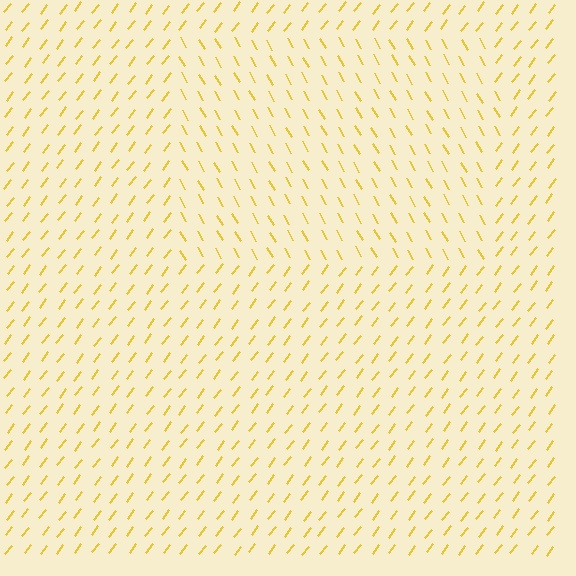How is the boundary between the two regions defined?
The boundary is defined purely by a change in line orientation (approximately 67 degrees difference). All lines are the same color and thickness.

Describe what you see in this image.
The image is filled with small yellow line segments. A rectangle region in the image has lines oriented differently from the surrounding lines, creating a visible texture boundary.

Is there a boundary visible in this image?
Yes, there is a texture boundary formed by a change in line orientation.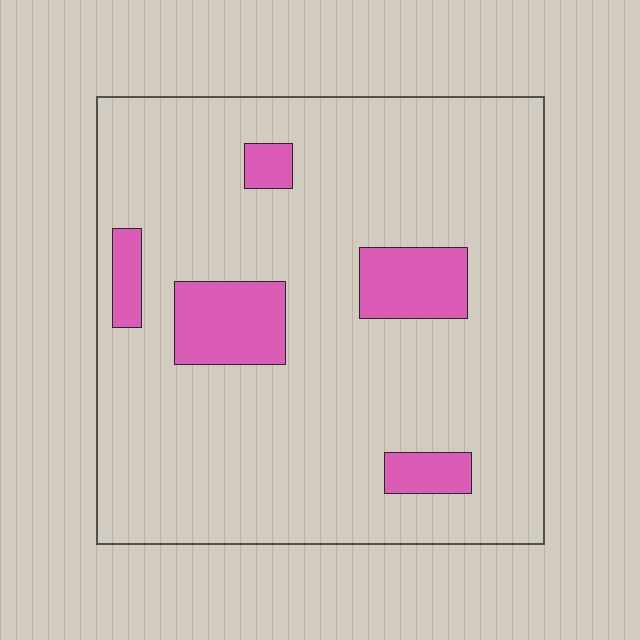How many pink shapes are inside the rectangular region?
5.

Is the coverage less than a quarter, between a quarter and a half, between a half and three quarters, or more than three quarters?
Less than a quarter.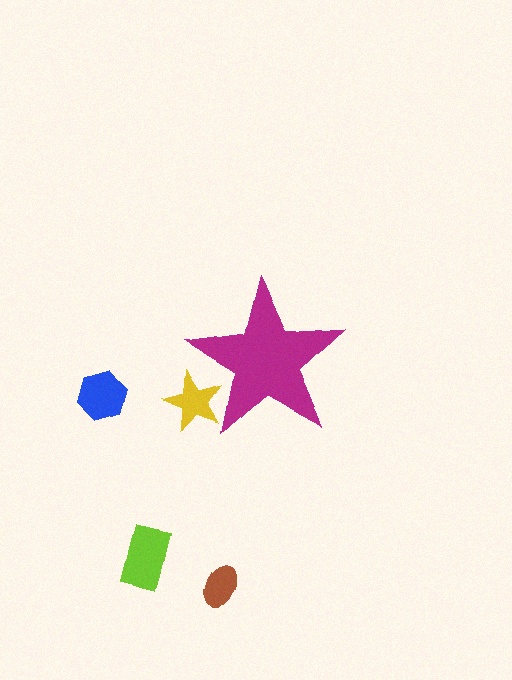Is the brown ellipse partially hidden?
No, the brown ellipse is fully visible.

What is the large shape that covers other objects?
A magenta star.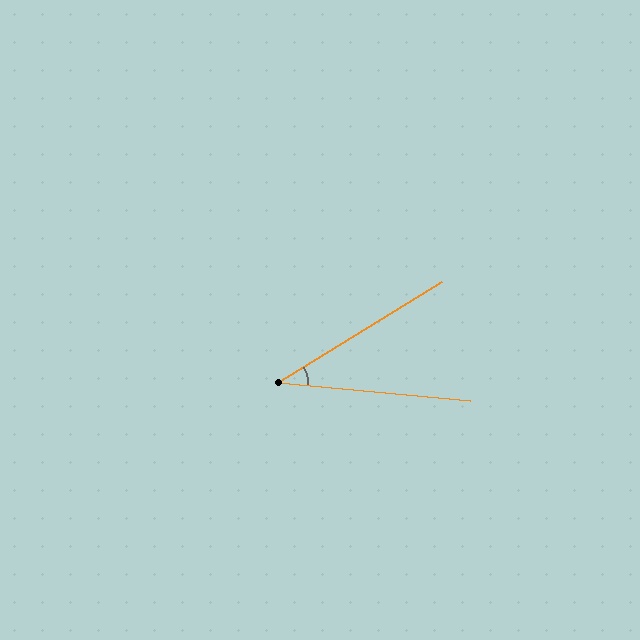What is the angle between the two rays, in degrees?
Approximately 37 degrees.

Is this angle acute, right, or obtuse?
It is acute.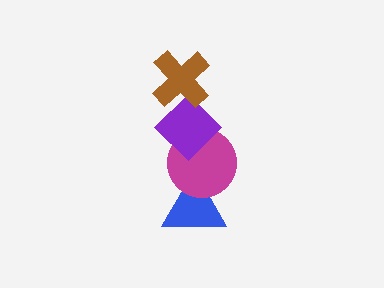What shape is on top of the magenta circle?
The purple diamond is on top of the magenta circle.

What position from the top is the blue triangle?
The blue triangle is 4th from the top.